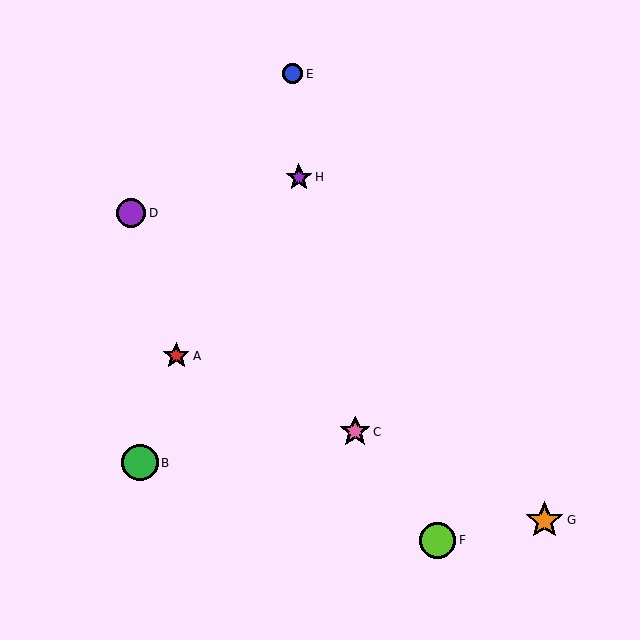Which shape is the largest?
The orange star (labeled G) is the largest.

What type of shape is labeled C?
Shape C is a pink star.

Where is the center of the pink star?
The center of the pink star is at (355, 432).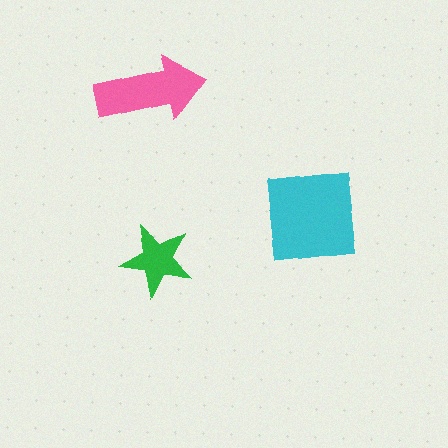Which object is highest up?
The pink arrow is topmost.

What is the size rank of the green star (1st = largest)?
3rd.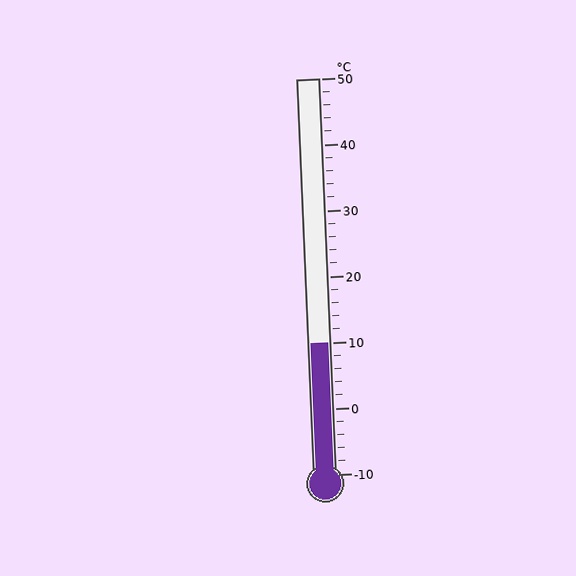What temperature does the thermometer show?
The thermometer shows approximately 10°C.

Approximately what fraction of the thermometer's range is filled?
The thermometer is filled to approximately 35% of its range.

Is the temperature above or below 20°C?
The temperature is below 20°C.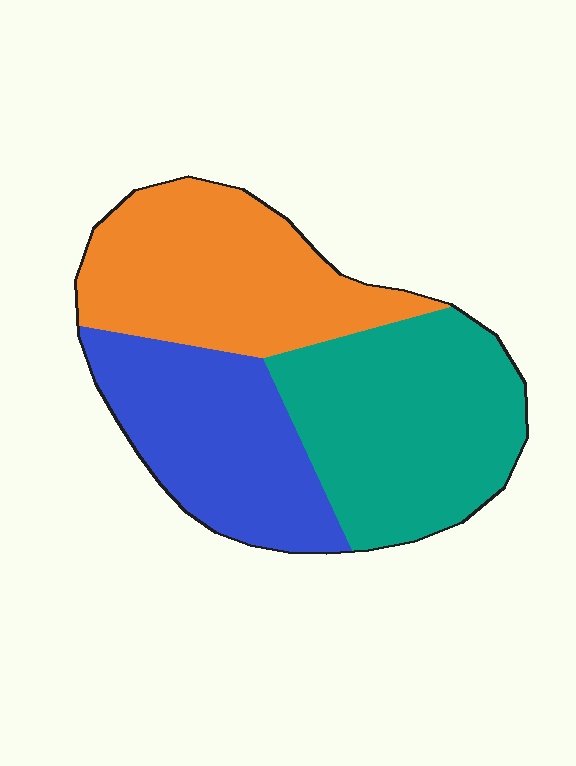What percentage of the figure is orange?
Orange covers around 35% of the figure.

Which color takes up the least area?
Blue, at roughly 30%.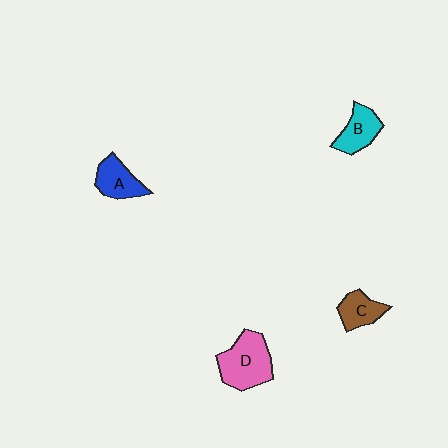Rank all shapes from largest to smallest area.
From largest to smallest: D (pink), A (blue), B (cyan), C (brown).